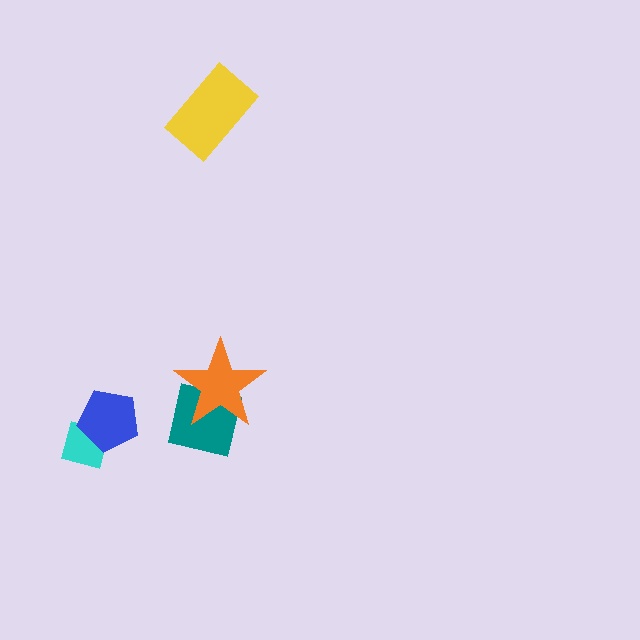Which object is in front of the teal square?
The orange star is in front of the teal square.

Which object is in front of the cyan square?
The blue pentagon is in front of the cyan square.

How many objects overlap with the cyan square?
1 object overlaps with the cyan square.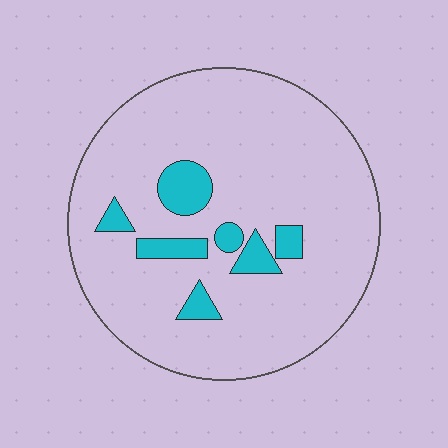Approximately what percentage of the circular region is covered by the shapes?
Approximately 10%.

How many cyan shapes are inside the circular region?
7.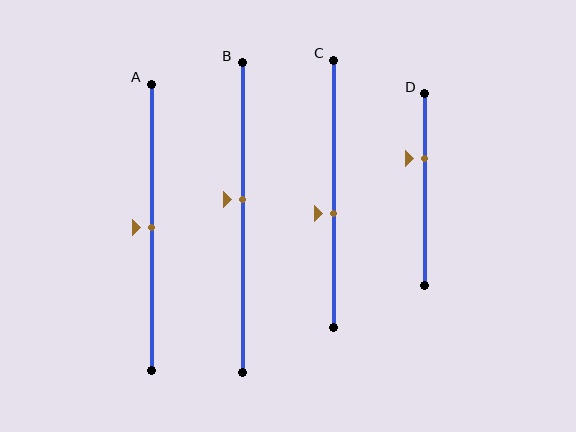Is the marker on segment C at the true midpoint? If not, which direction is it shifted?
No, the marker on segment C is shifted downward by about 7% of the segment length.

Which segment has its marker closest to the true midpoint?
Segment A has its marker closest to the true midpoint.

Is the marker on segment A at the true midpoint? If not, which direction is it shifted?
Yes, the marker on segment A is at the true midpoint.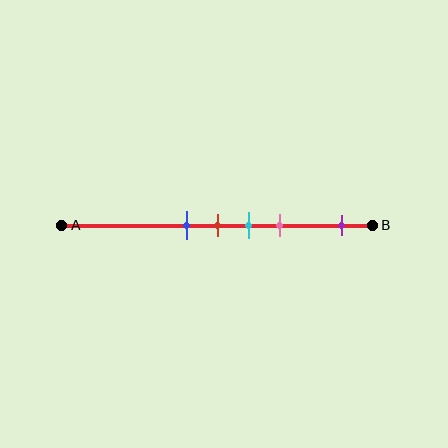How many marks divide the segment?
There are 5 marks dividing the segment.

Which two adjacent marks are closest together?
The blue and red marks are the closest adjacent pair.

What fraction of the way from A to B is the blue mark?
The blue mark is approximately 40% (0.4) of the way from A to B.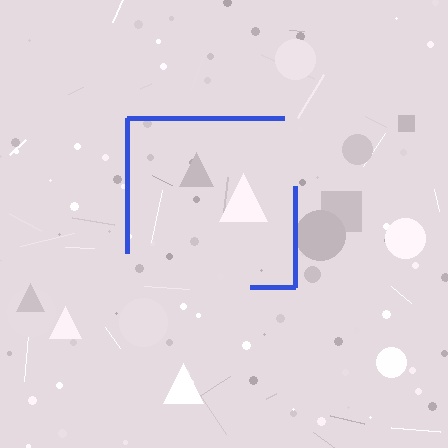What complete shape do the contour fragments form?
The contour fragments form a square.